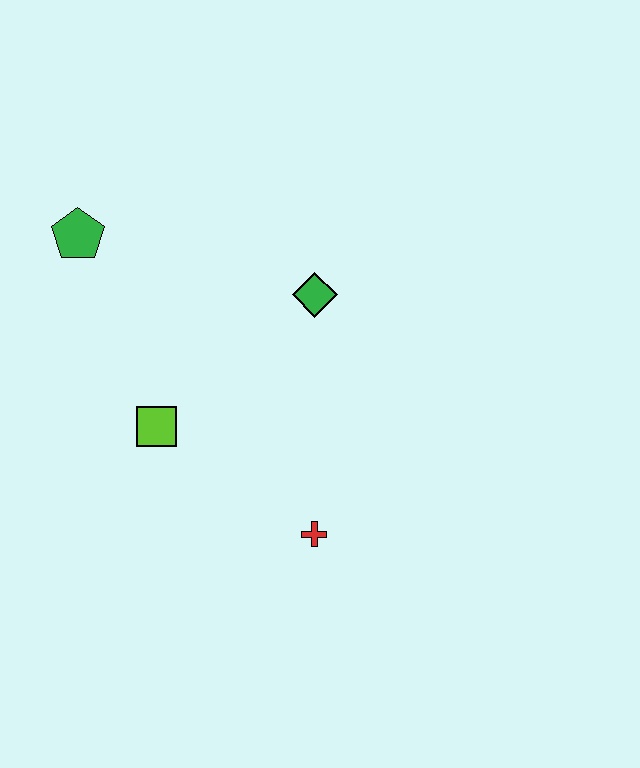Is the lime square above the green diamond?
No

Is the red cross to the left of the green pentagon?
No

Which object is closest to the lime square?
The red cross is closest to the lime square.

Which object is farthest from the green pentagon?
The red cross is farthest from the green pentagon.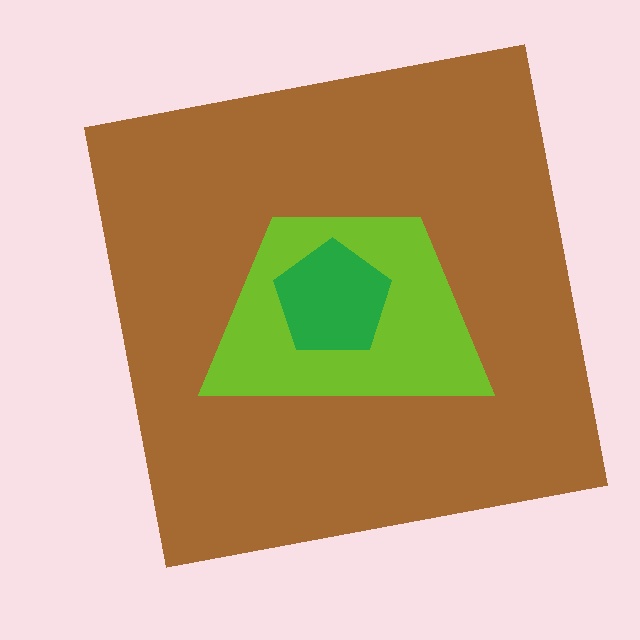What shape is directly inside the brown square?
The lime trapezoid.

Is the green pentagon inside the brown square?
Yes.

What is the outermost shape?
The brown square.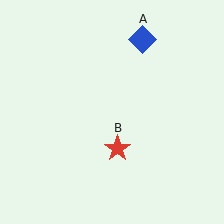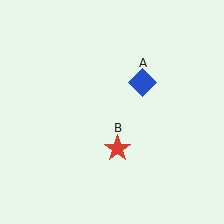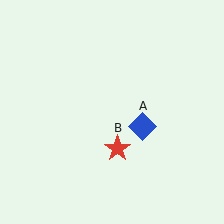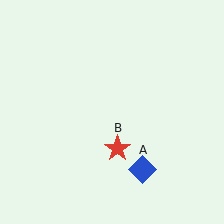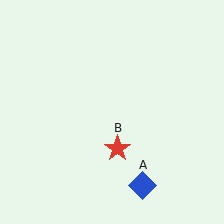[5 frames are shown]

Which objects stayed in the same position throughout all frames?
Red star (object B) remained stationary.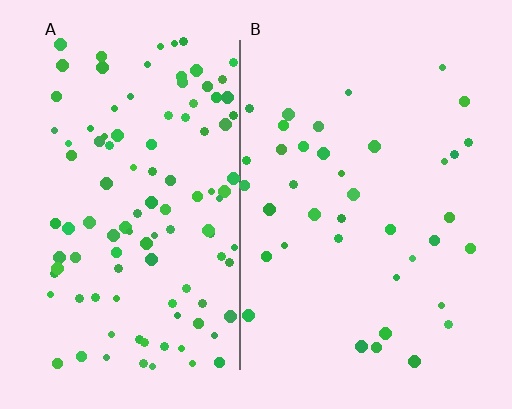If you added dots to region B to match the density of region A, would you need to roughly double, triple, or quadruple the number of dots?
Approximately triple.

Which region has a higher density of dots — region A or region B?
A (the left).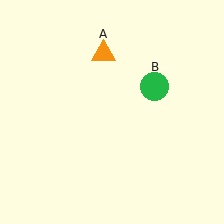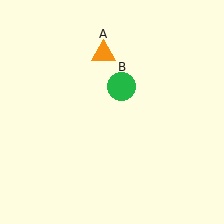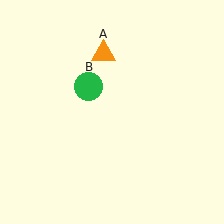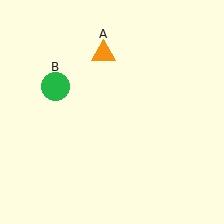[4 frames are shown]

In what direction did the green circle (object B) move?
The green circle (object B) moved left.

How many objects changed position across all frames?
1 object changed position: green circle (object B).